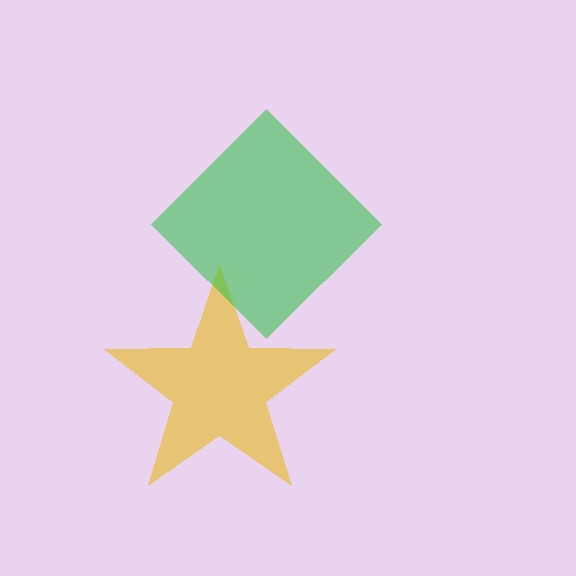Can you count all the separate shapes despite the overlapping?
Yes, there are 2 separate shapes.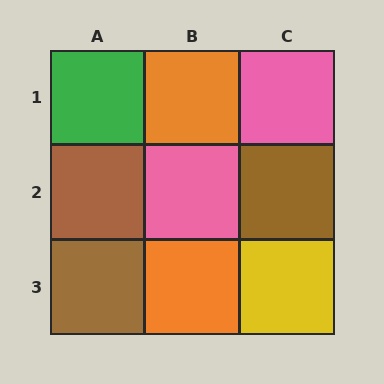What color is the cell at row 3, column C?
Yellow.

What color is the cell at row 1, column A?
Green.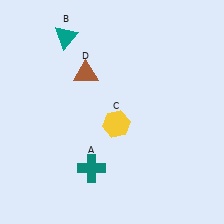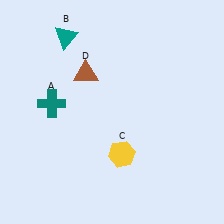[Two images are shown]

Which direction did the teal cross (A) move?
The teal cross (A) moved up.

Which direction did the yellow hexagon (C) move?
The yellow hexagon (C) moved down.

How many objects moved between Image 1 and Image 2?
2 objects moved between the two images.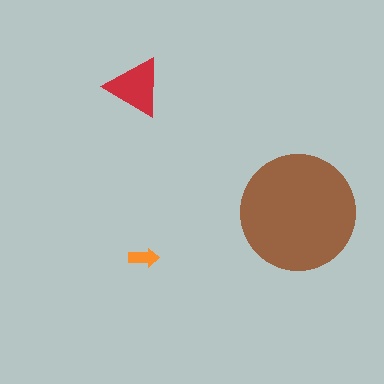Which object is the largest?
The brown circle.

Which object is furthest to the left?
The red triangle is leftmost.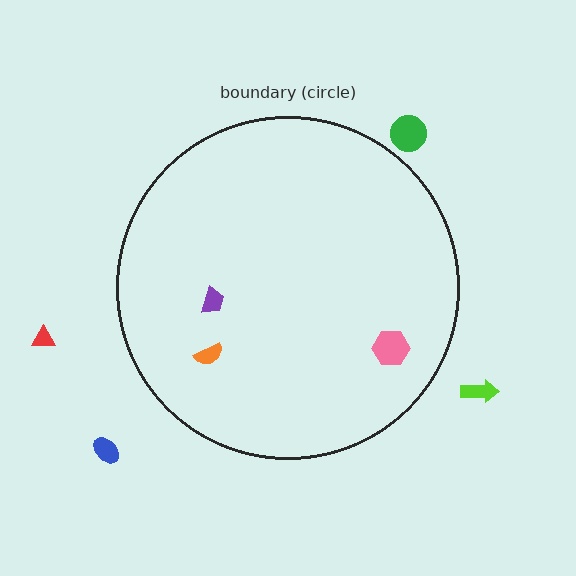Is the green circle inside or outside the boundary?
Outside.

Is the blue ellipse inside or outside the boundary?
Outside.